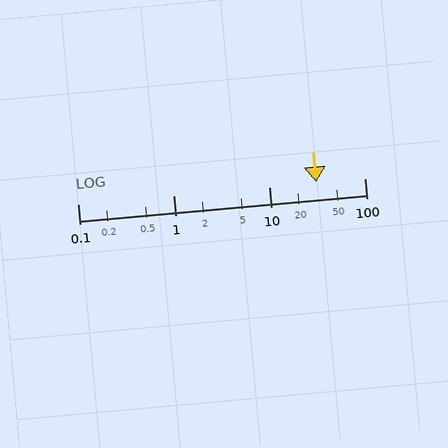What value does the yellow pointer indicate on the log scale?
The pointer indicates approximately 31.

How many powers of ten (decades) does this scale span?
The scale spans 3 decades, from 0.1 to 100.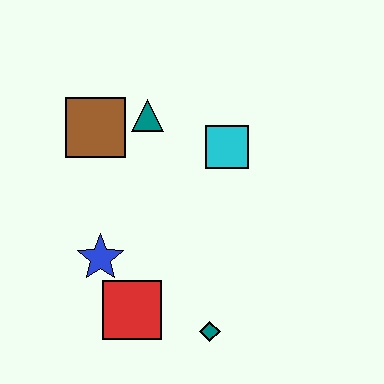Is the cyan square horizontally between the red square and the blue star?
No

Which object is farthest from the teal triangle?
The teal diamond is farthest from the teal triangle.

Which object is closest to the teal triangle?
The brown square is closest to the teal triangle.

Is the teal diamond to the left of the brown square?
No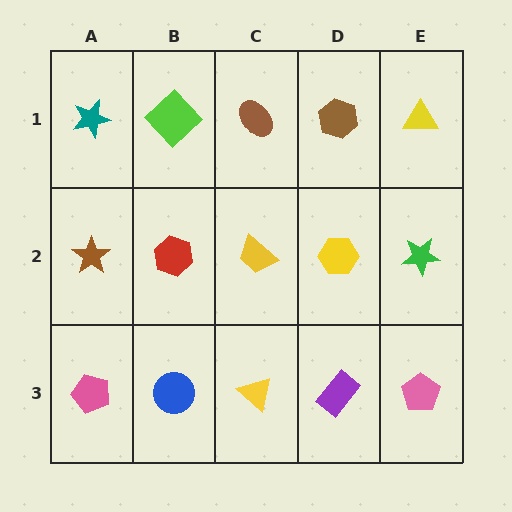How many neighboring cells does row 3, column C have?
3.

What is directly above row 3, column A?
A brown star.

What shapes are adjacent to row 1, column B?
A red hexagon (row 2, column B), a teal star (row 1, column A), a brown ellipse (row 1, column C).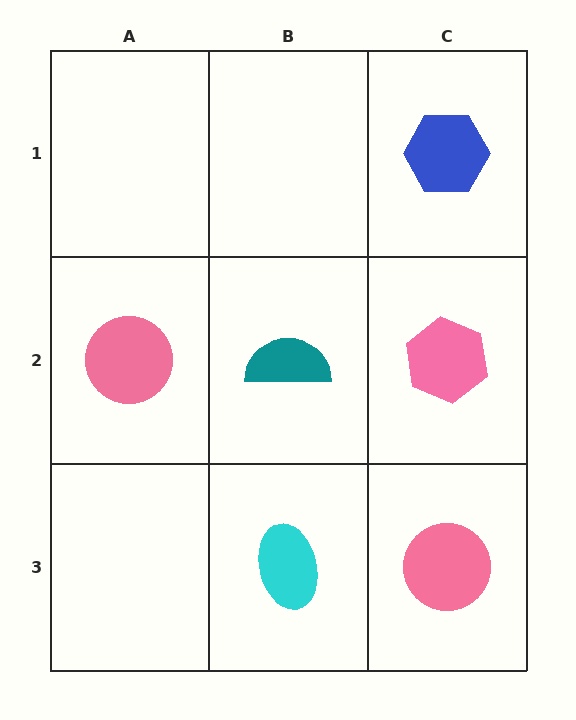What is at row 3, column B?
A cyan ellipse.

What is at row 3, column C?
A pink circle.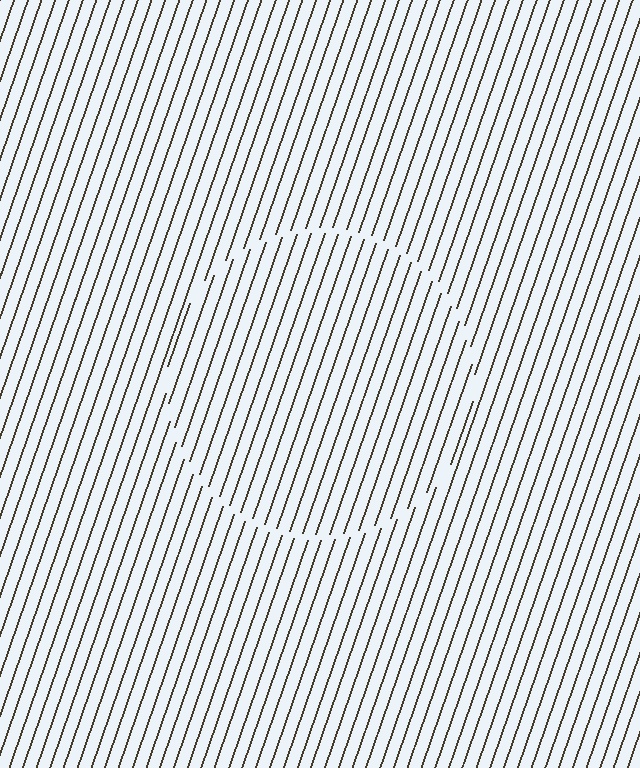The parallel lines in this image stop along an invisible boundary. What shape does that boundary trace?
An illusory circle. The interior of the shape contains the same grating, shifted by half a period — the contour is defined by the phase discontinuity where line-ends from the inner and outer gratings abut.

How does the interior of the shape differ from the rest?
The interior of the shape contains the same grating, shifted by half a period — the contour is defined by the phase discontinuity where line-ends from the inner and outer gratings abut.